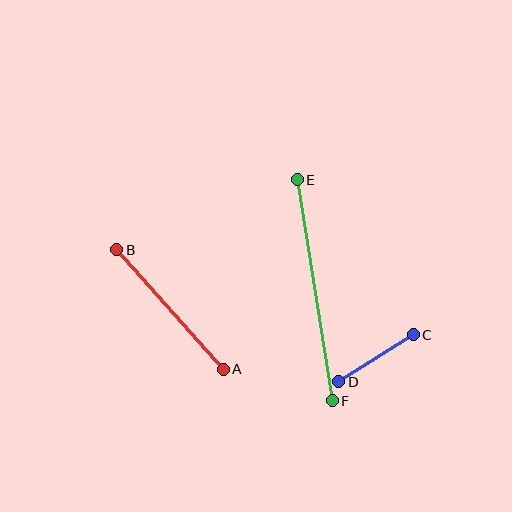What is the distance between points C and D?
The distance is approximately 88 pixels.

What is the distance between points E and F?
The distance is approximately 224 pixels.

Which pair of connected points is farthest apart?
Points E and F are farthest apart.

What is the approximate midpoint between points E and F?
The midpoint is at approximately (315, 290) pixels.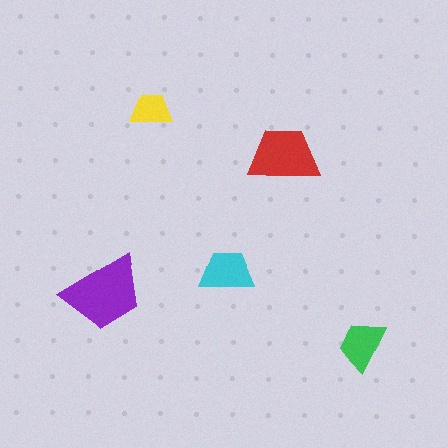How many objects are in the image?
There are 5 objects in the image.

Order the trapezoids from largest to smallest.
the purple one, the red one, the cyan one, the green one, the yellow one.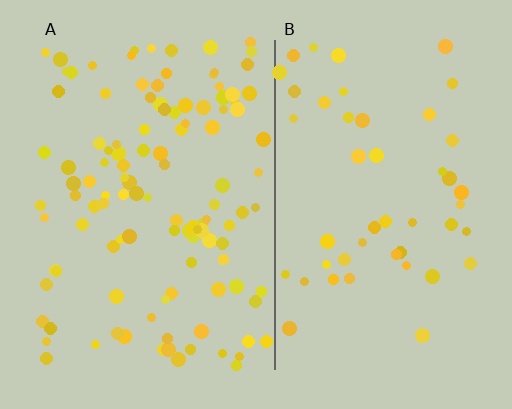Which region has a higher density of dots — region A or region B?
A (the left).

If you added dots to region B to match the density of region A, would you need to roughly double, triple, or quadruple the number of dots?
Approximately double.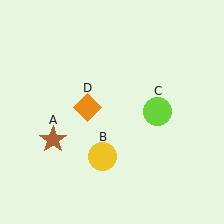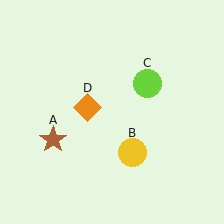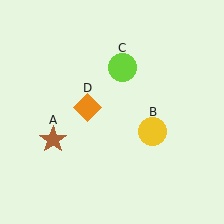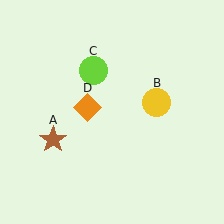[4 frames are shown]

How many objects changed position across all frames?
2 objects changed position: yellow circle (object B), lime circle (object C).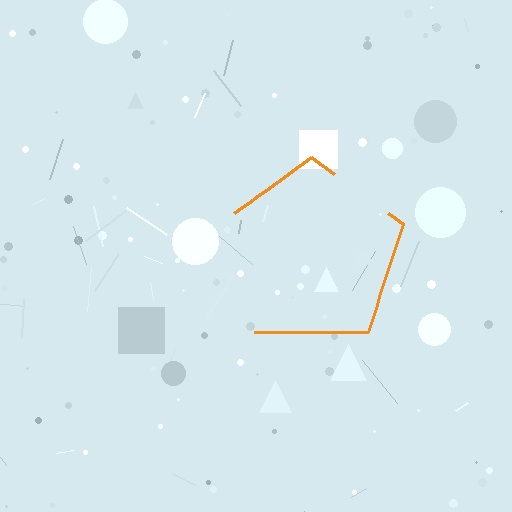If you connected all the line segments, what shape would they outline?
They would outline a pentagon.